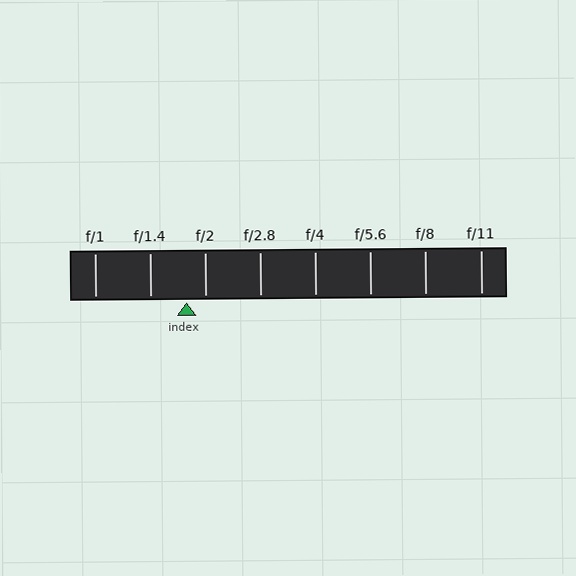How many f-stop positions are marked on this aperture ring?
There are 8 f-stop positions marked.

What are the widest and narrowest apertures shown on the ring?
The widest aperture shown is f/1 and the narrowest is f/11.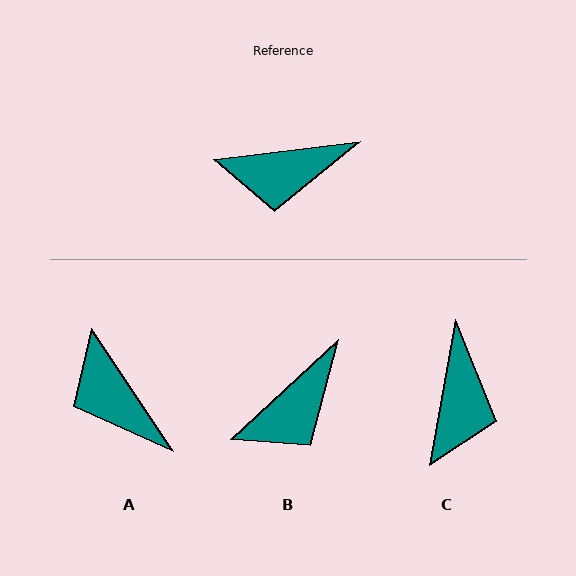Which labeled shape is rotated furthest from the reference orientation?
C, about 73 degrees away.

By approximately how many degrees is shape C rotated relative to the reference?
Approximately 73 degrees counter-clockwise.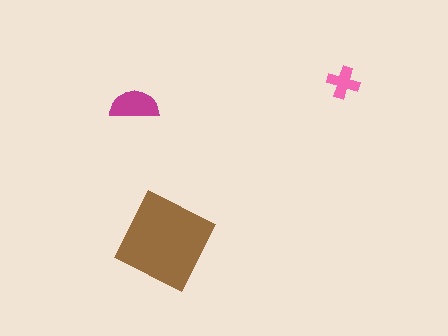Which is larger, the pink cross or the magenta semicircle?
The magenta semicircle.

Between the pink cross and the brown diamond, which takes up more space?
The brown diamond.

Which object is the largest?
The brown diamond.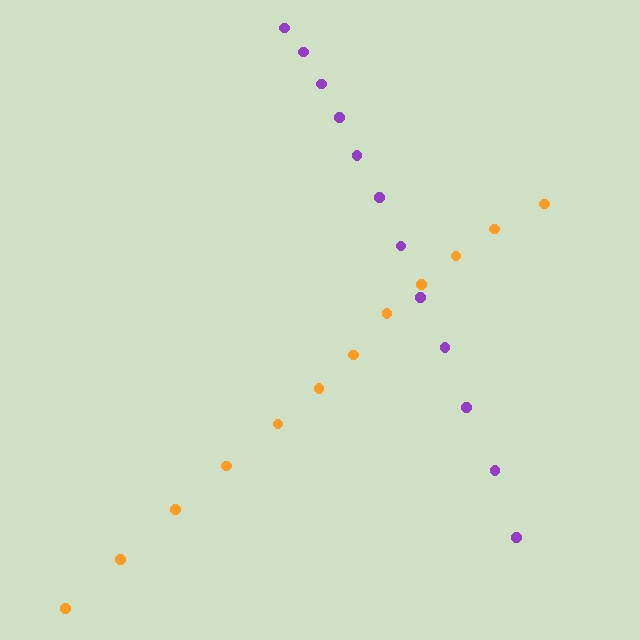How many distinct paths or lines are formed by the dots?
There are 2 distinct paths.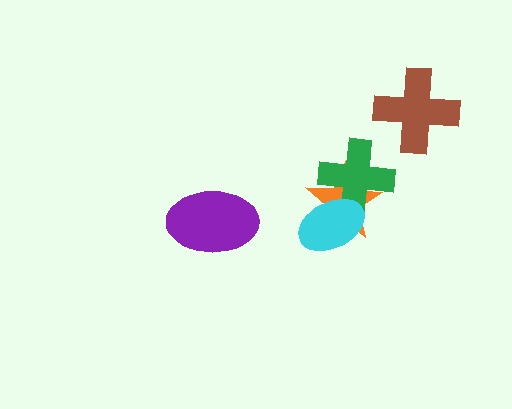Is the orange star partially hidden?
Yes, it is partially covered by another shape.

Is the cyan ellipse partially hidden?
No, no other shape covers it.